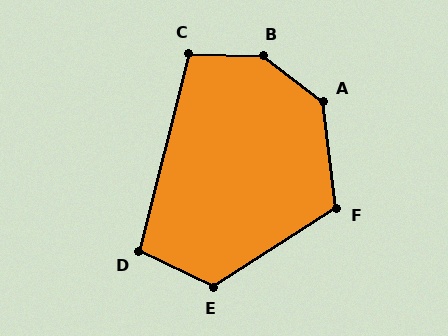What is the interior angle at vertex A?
Approximately 135 degrees (obtuse).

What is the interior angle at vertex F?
Approximately 116 degrees (obtuse).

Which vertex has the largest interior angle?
B, at approximately 143 degrees.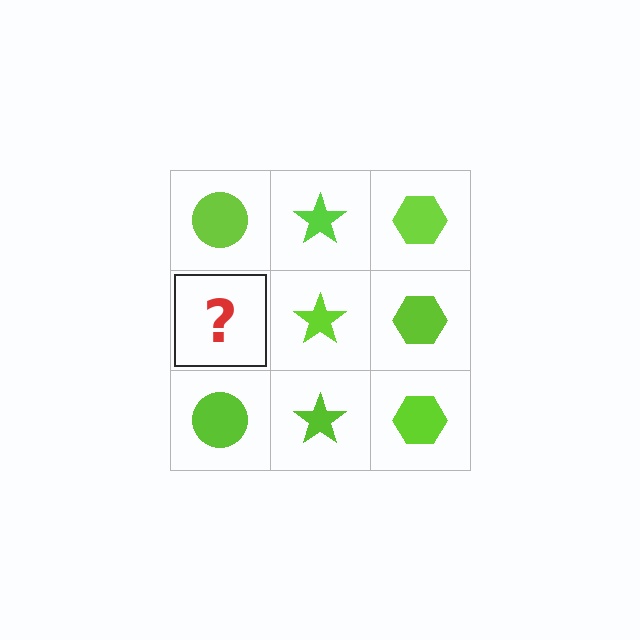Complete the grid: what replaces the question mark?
The question mark should be replaced with a lime circle.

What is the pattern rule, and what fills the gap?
The rule is that each column has a consistent shape. The gap should be filled with a lime circle.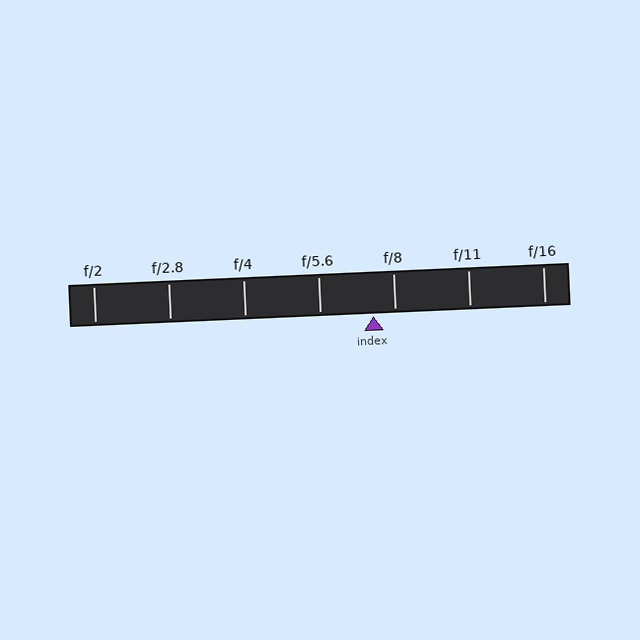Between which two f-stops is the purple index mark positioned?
The index mark is between f/5.6 and f/8.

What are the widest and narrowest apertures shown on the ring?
The widest aperture shown is f/2 and the narrowest is f/16.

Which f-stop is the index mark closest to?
The index mark is closest to f/8.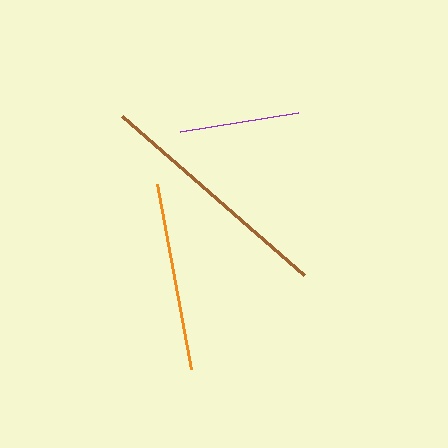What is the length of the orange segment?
The orange segment is approximately 188 pixels long.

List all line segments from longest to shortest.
From longest to shortest: brown, orange, purple.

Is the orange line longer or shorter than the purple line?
The orange line is longer than the purple line.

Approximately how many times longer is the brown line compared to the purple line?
The brown line is approximately 2.0 times the length of the purple line.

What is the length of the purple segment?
The purple segment is approximately 120 pixels long.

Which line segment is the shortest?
The purple line is the shortest at approximately 120 pixels.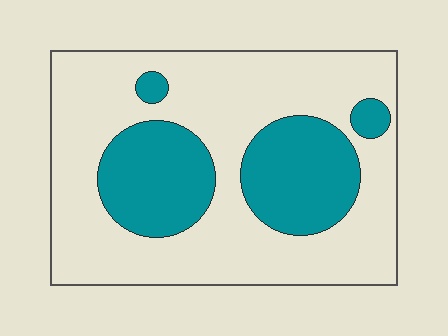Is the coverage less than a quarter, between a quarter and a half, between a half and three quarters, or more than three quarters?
Between a quarter and a half.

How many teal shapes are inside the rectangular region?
4.